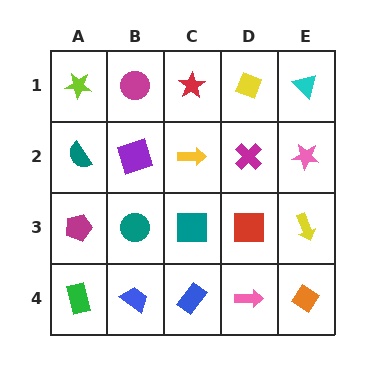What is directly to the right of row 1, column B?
A red star.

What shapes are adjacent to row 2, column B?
A magenta circle (row 1, column B), a teal circle (row 3, column B), a teal semicircle (row 2, column A), a yellow arrow (row 2, column C).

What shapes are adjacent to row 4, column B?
A teal circle (row 3, column B), a green rectangle (row 4, column A), a blue rectangle (row 4, column C).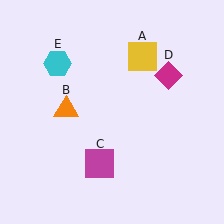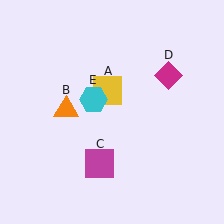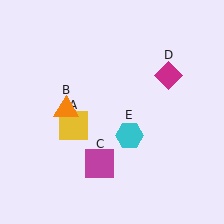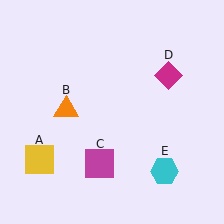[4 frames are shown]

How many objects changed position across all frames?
2 objects changed position: yellow square (object A), cyan hexagon (object E).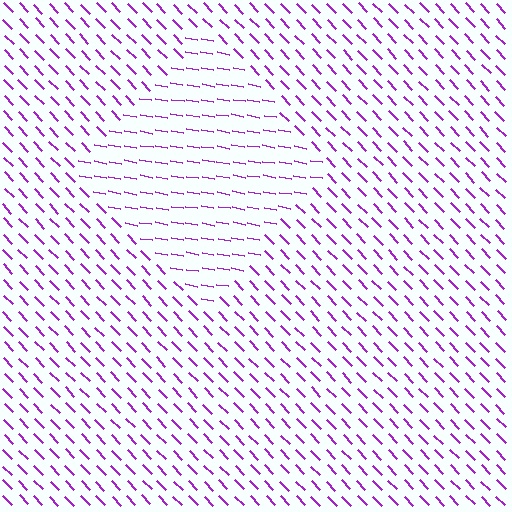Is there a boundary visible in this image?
Yes, there is a texture boundary formed by a change in line orientation.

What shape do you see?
I see a diamond.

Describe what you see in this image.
The image is filled with small purple line segments. A diamond region in the image has lines oriented differently from the surrounding lines, creating a visible texture boundary.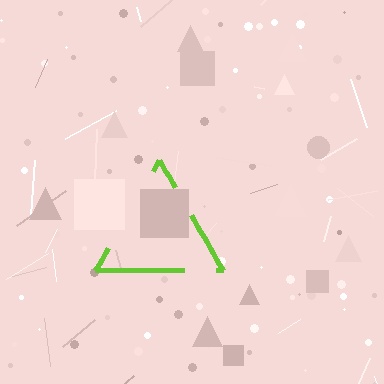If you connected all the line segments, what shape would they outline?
They would outline a triangle.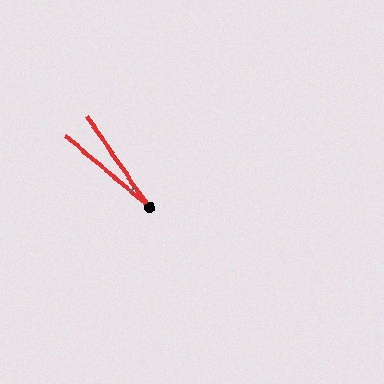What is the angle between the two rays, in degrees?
Approximately 15 degrees.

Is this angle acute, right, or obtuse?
It is acute.